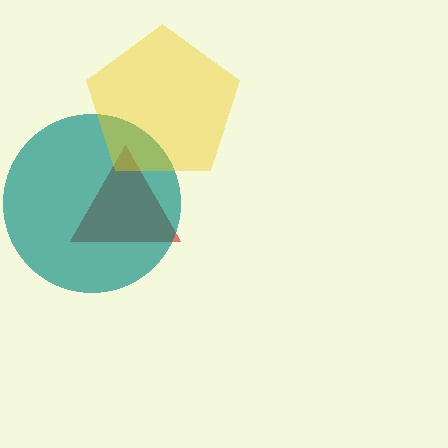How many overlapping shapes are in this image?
There are 3 overlapping shapes in the image.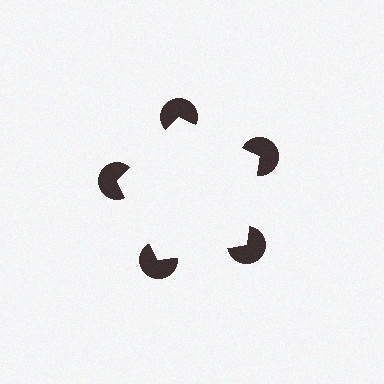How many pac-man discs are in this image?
There are 5 — one at each vertex of the illusory pentagon.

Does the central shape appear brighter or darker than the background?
It typically appears slightly brighter than the background, even though no actual brightness change is drawn.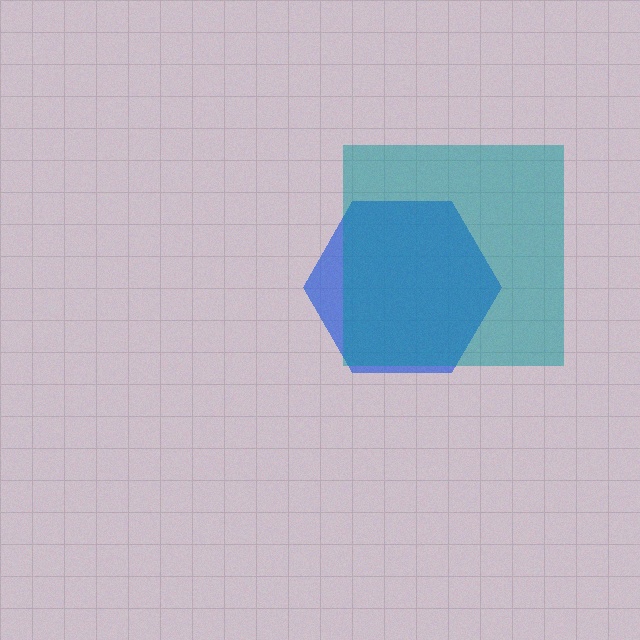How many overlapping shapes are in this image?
There are 2 overlapping shapes in the image.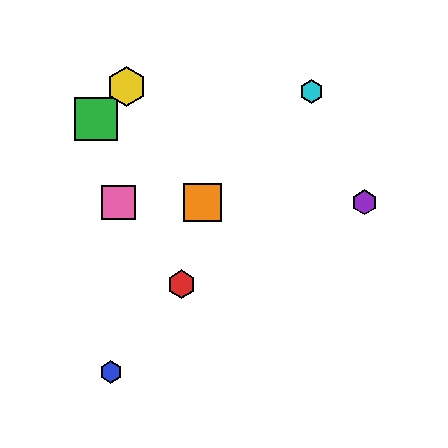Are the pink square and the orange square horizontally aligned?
Yes, both are at y≈202.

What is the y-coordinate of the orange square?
The orange square is at y≈202.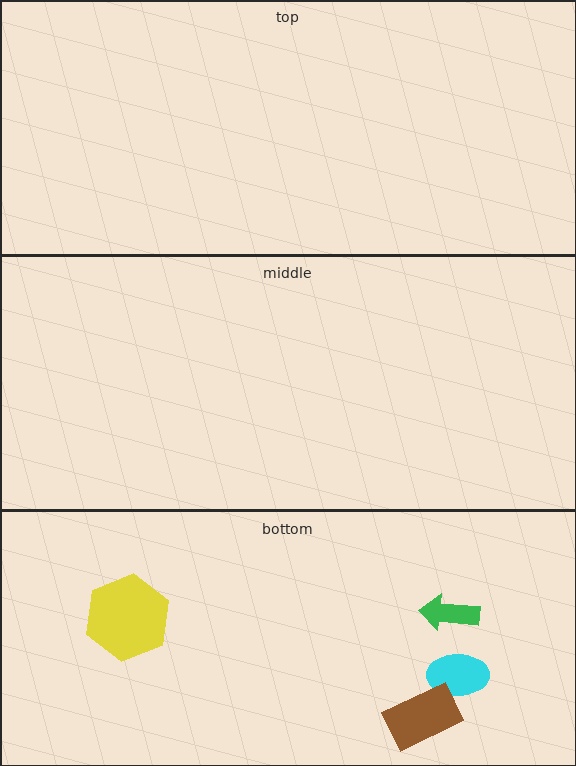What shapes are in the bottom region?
The yellow hexagon, the cyan ellipse, the green arrow, the brown rectangle.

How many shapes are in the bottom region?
4.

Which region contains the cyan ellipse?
The bottom region.